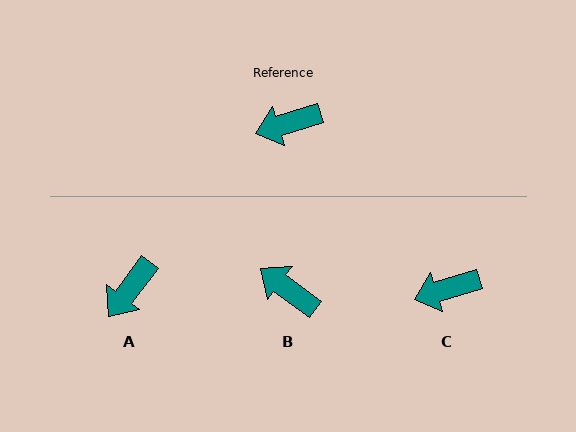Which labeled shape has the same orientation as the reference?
C.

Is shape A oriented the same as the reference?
No, it is off by about 36 degrees.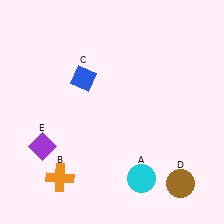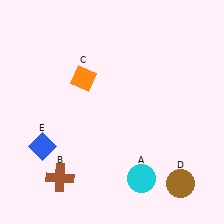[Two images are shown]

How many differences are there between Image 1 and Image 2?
There are 3 differences between the two images.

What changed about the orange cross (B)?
In Image 1, B is orange. In Image 2, it changed to brown.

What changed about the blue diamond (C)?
In Image 1, C is blue. In Image 2, it changed to orange.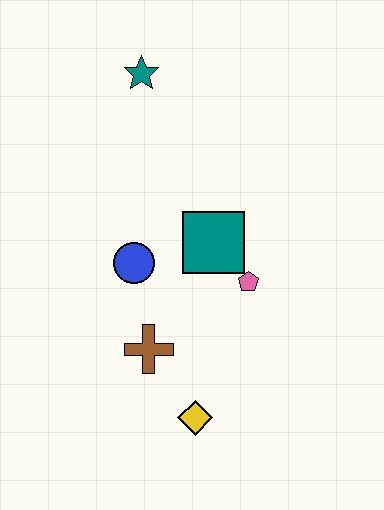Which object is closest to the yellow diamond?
The brown cross is closest to the yellow diamond.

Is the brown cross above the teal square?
No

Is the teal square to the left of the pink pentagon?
Yes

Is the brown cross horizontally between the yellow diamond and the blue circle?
Yes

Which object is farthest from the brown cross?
The teal star is farthest from the brown cross.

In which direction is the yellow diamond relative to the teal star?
The yellow diamond is below the teal star.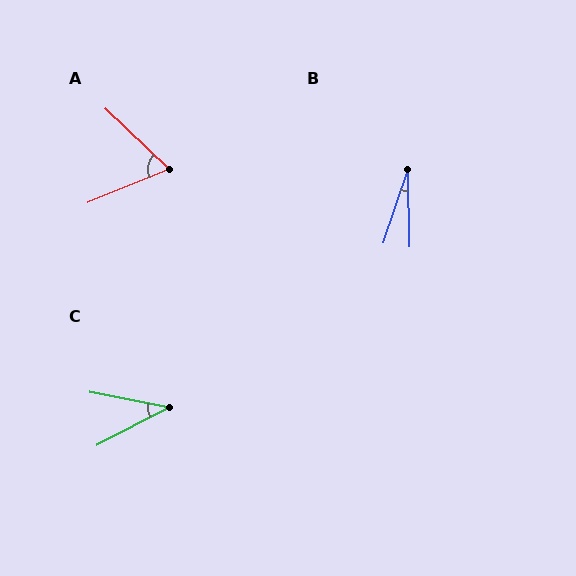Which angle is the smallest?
B, at approximately 20 degrees.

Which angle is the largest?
A, at approximately 66 degrees.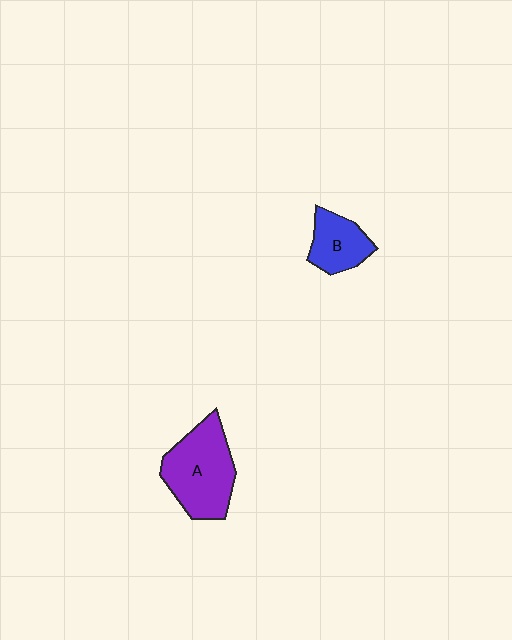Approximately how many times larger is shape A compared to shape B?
Approximately 1.8 times.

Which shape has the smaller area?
Shape B (blue).